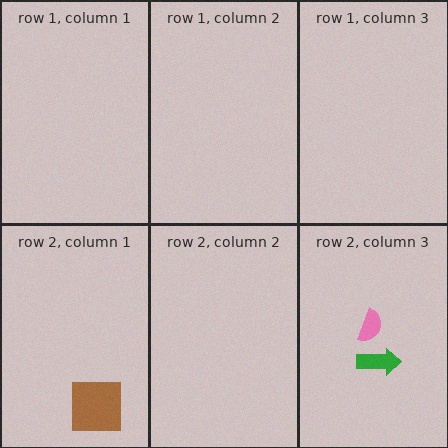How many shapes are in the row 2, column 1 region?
1.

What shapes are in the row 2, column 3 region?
The pink semicircle, the green arrow.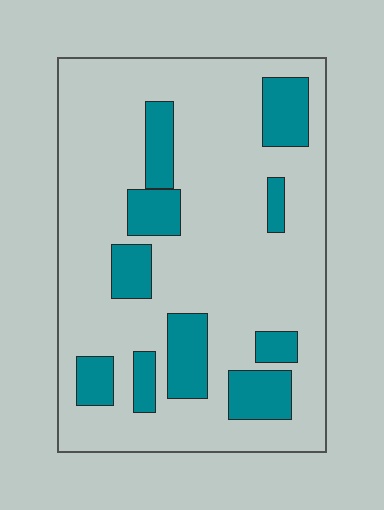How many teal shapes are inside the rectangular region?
10.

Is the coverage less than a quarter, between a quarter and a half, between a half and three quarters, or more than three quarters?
Less than a quarter.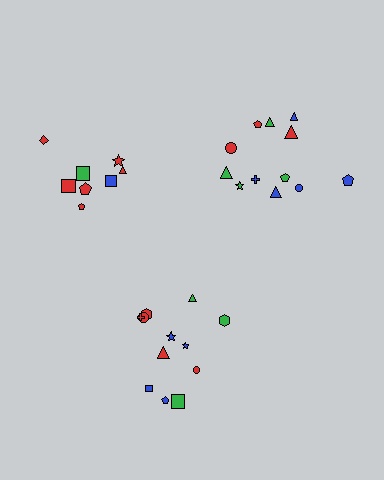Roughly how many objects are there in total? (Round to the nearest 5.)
Roughly 30 objects in total.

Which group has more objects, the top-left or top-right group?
The top-right group.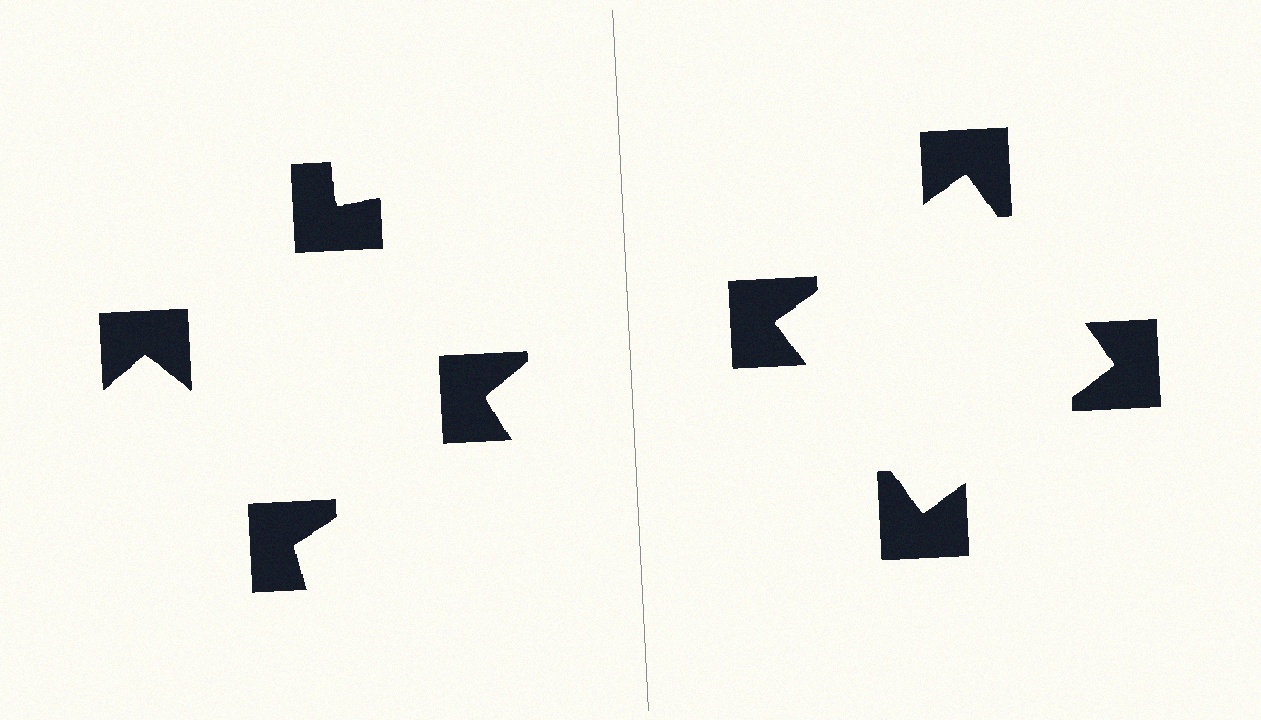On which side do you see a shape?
An illusory square appears on the right side. On the left side the wedge cuts are rotated, so no coherent shape forms.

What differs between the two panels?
The notched squares are positioned identically on both sides; only the wedge orientations differ. On the right they align to a square; on the left they are misaligned.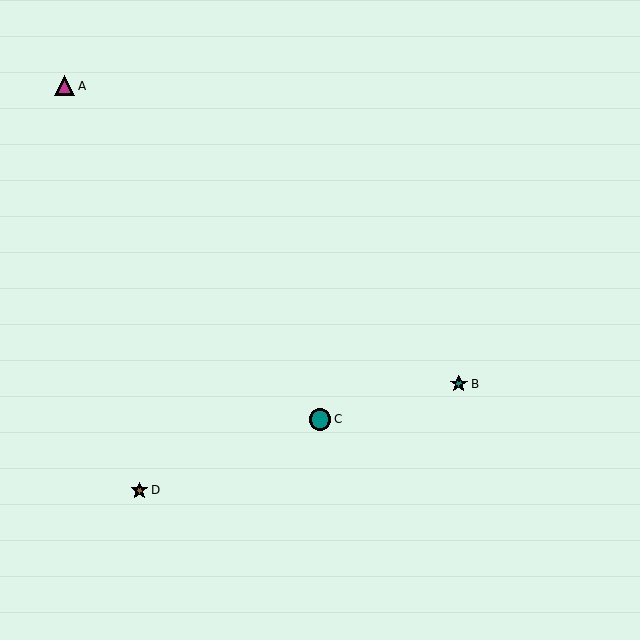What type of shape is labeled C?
Shape C is a teal circle.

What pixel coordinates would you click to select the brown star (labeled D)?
Click at (139, 490) to select the brown star D.